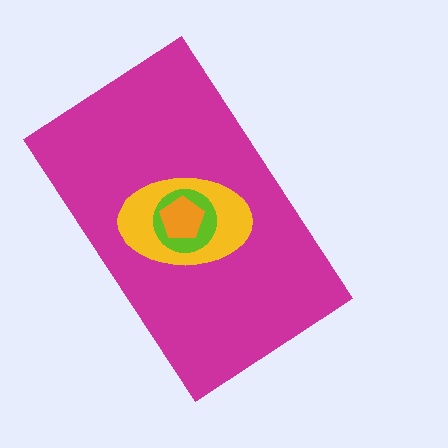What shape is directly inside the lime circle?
The orange pentagon.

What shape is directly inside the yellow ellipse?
The lime circle.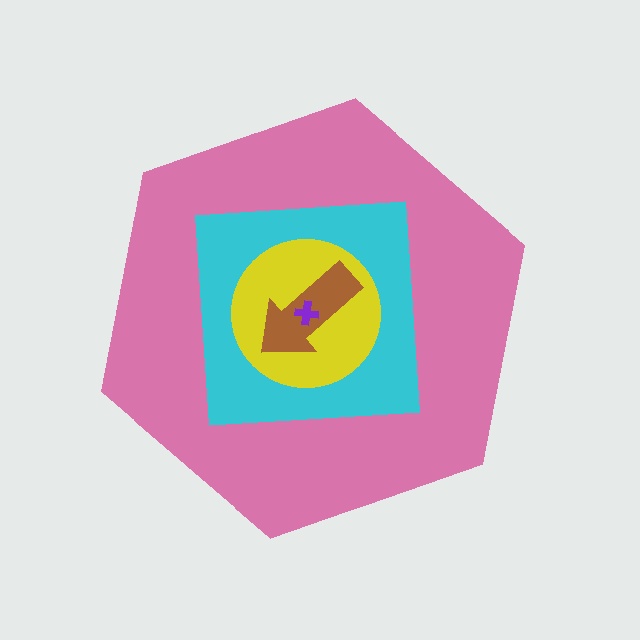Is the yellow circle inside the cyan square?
Yes.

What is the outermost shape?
The pink hexagon.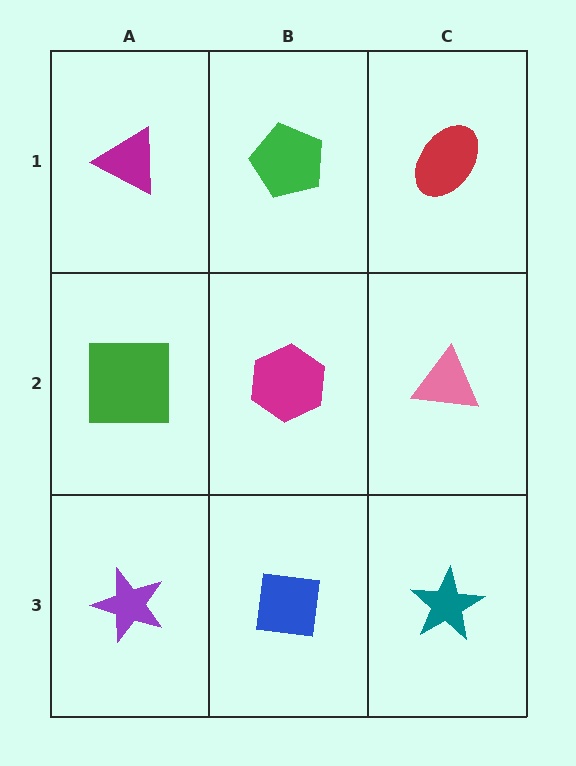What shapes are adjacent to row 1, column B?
A magenta hexagon (row 2, column B), a magenta triangle (row 1, column A), a red ellipse (row 1, column C).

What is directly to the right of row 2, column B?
A pink triangle.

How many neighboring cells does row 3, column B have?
3.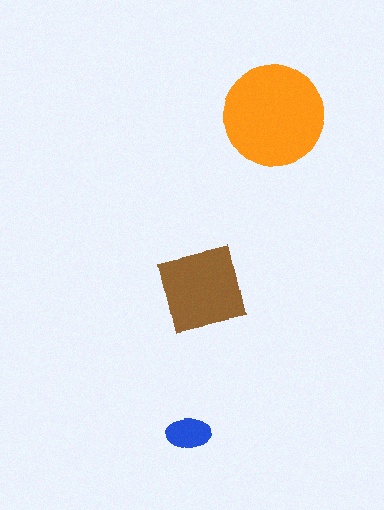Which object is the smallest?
The blue ellipse.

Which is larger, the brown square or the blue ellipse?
The brown square.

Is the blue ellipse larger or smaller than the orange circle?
Smaller.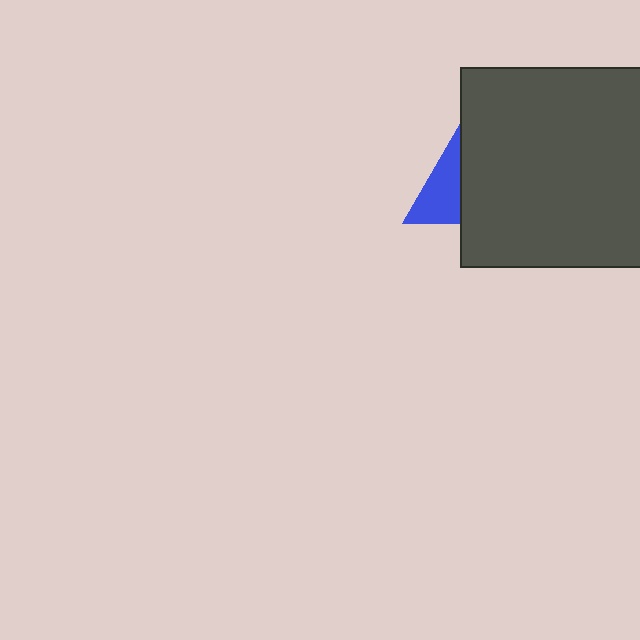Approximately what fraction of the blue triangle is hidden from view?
Roughly 62% of the blue triangle is hidden behind the dark gray square.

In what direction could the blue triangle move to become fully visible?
The blue triangle could move left. That would shift it out from behind the dark gray square entirely.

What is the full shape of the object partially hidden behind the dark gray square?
The partially hidden object is a blue triangle.